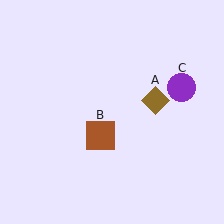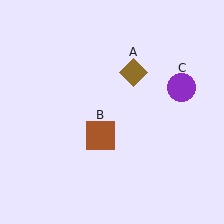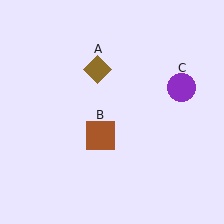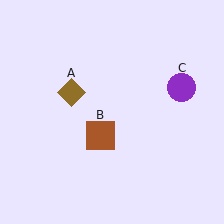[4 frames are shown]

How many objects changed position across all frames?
1 object changed position: brown diamond (object A).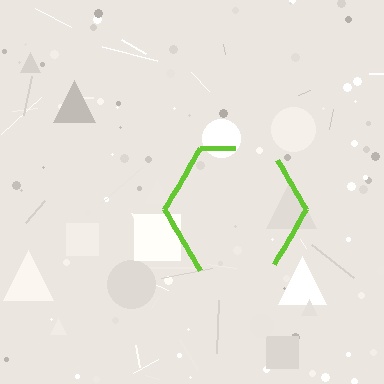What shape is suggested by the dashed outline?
The dashed outline suggests a hexagon.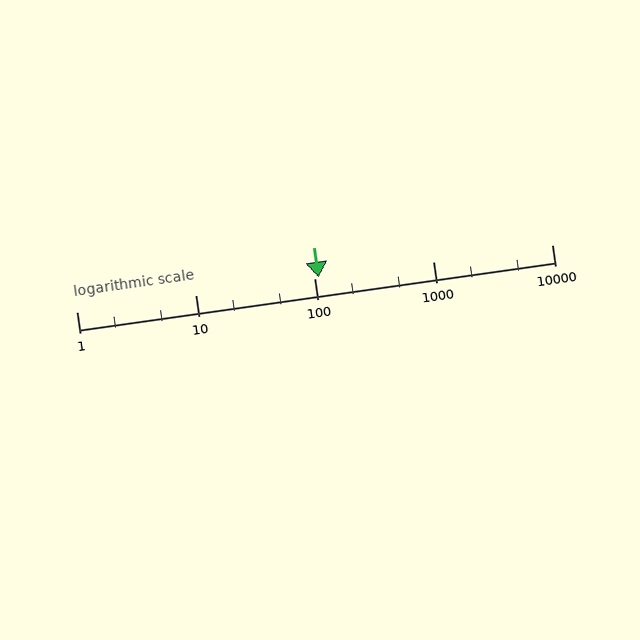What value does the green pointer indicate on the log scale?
The pointer indicates approximately 110.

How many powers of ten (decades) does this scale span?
The scale spans 4 decades, from 1 to 10000.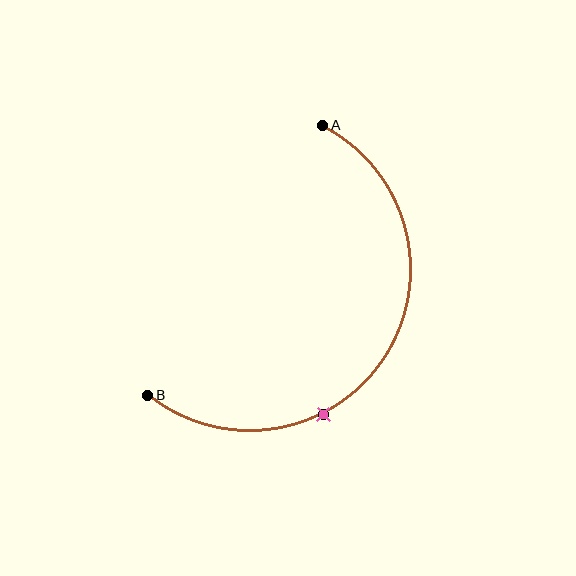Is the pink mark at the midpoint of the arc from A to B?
No. The pink mark lies on the arc but is closer to endpoint B. The arc midpoint would be at the point on the curve equidistant along the arc from both A and B.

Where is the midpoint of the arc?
The arc midpoint is the point on the curve farthest from the straight line joining A and B. It sits to the right of that line.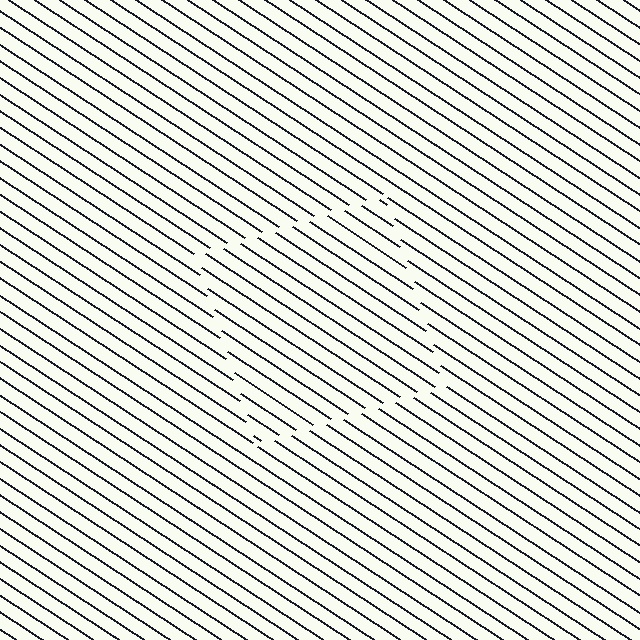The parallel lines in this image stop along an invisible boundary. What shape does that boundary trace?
An illusory square. The interior of the shape contains the same grating, shifted by half a period — the contour is defined by the phase discontinuity where line-ends from the inner and outer gratings abut.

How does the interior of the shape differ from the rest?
The interior of the shape contains the same grating, shifted by half a period — the contour is defined by the phase discontinuity where line-ends from the inner and outer gratings abut.